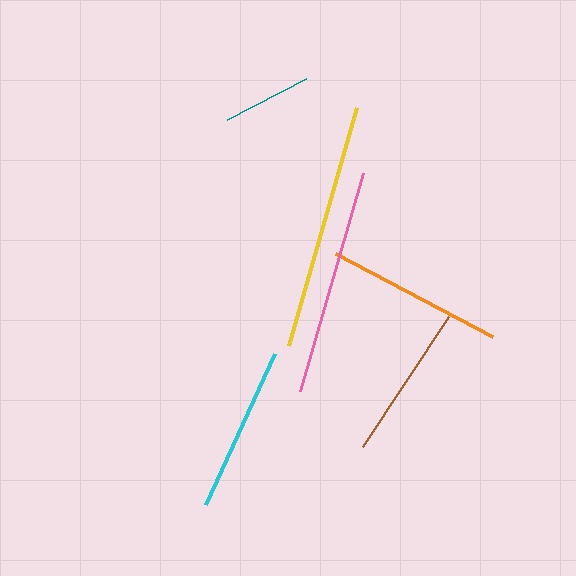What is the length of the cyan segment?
The cyan segment is approximately 165 pixels long.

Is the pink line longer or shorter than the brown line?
The pink line is longer than the brown line.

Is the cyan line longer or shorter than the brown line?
The cyan line is longer than the brown line.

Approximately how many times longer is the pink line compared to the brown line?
The pink line is approximately 1.5 times the length of the brown line.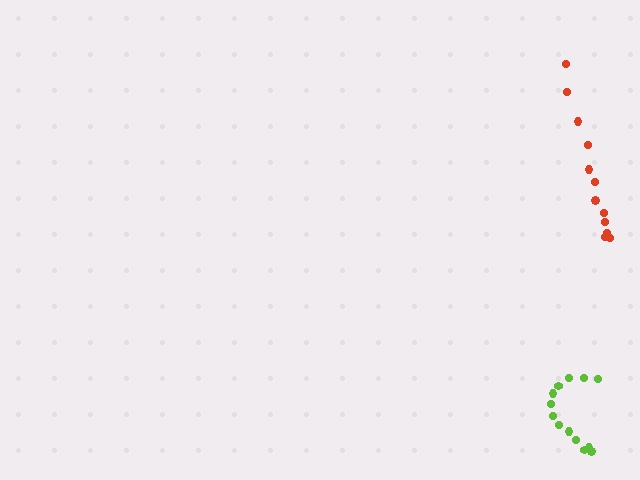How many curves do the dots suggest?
There are 2 distinct paths.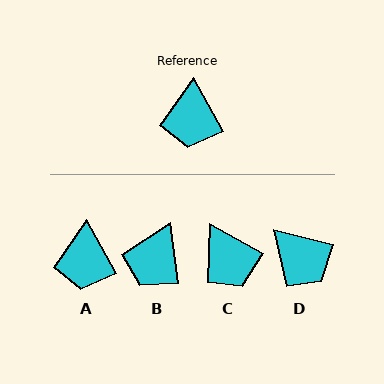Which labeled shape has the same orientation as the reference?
A.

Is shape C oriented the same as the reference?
No, it is off by about 32 degrees.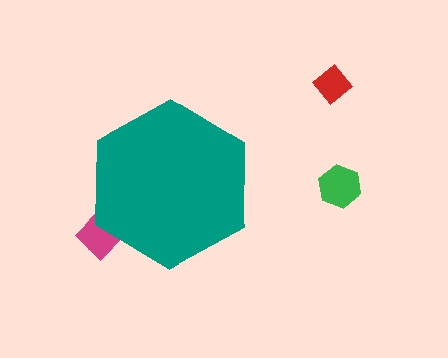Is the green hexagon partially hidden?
No, the green hexagon is fully visible.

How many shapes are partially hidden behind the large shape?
1 shape is partially hidden.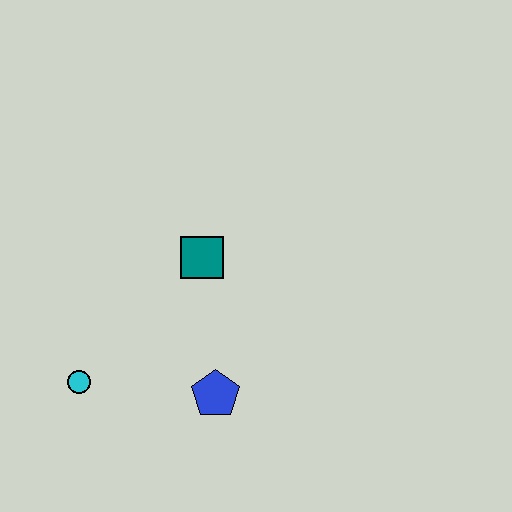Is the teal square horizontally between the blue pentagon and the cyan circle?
Yes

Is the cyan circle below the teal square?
Yes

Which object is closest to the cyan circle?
The blue pentagon is closest to the cyan circle.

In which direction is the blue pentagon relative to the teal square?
The blue pentagon is below the teal square.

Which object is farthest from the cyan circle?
The teal square is farthest from the cyan circle.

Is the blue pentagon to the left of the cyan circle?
No